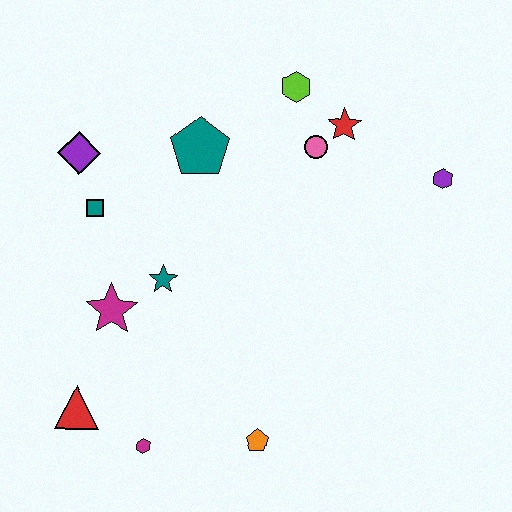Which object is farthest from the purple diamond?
The purple hexagon is farthest from the purple diamond.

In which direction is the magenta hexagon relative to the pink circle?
The magenta hexagon is below the pink circle.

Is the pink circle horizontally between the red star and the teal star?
Yes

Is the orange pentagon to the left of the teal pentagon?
No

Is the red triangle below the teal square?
Yes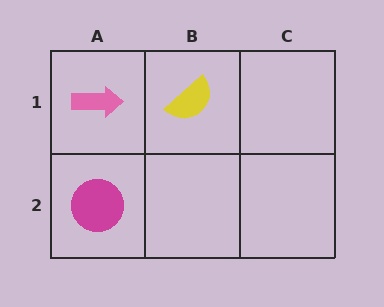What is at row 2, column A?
A magenta circle.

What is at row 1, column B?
A yellow semicircle.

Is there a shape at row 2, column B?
No, that cell is empty.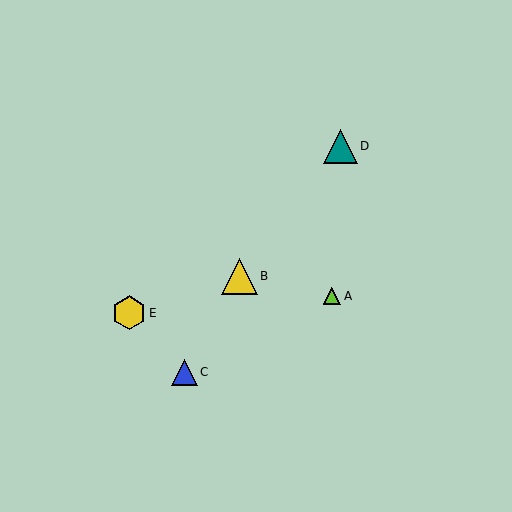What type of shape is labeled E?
Shape E is a yellow hexagon.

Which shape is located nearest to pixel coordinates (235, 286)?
The yellow triangle (labeled B) at (239, 276) is nearest to that location.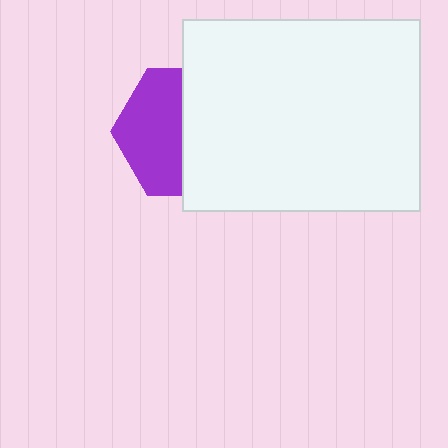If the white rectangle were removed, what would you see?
You would see the complete purple hexagon.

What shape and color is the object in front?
The object in front is a white rectangle.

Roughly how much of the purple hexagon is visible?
About half of it is visible (roughly 48%).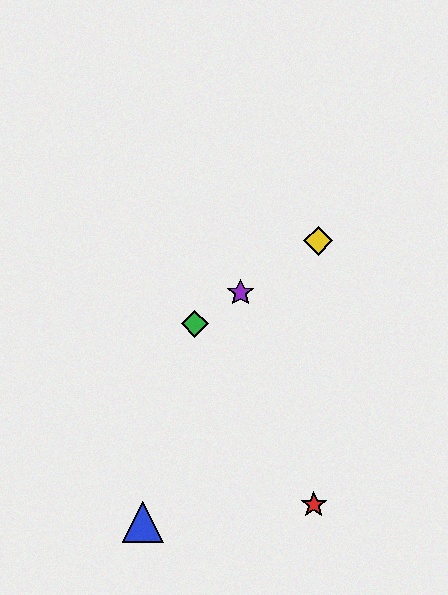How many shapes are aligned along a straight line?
3 shapes (the green diamond, the yellow diamond, the purple star) are aligned along a straight line.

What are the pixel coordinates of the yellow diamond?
The yellow diamond is at (318, 241).